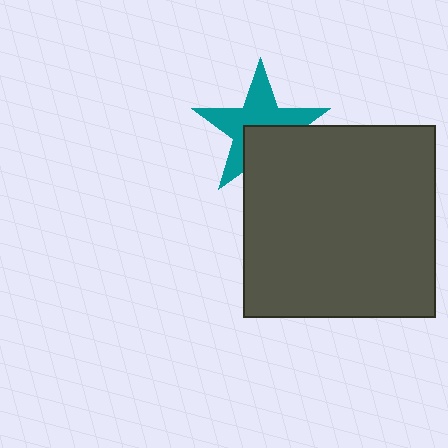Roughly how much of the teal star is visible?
About half of it is visible (roughly 63%).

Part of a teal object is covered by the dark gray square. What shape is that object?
It is a star.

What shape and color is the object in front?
The object in front is a dark gray square.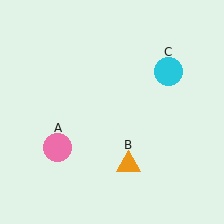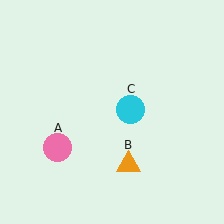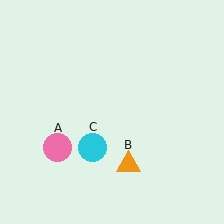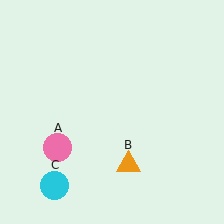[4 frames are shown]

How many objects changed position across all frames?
1 object changed position: cyan circle (object C).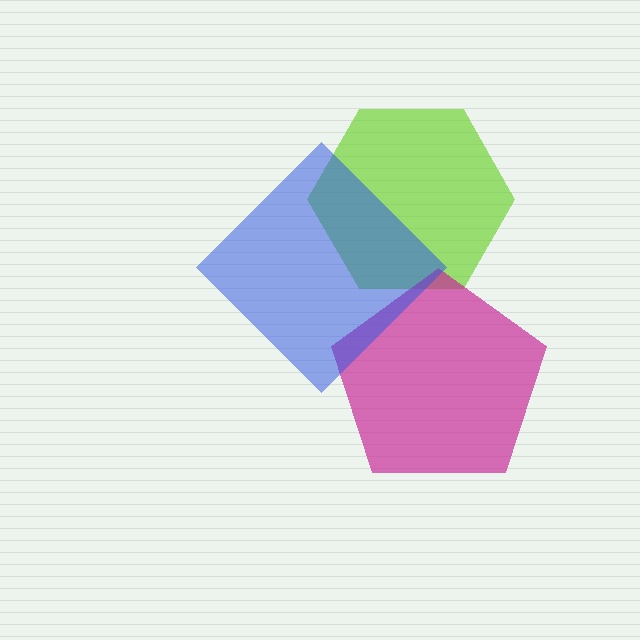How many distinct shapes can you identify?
There are 3 distinct shapes: a lime hexagon, a magenta pentagon, a blue diamond.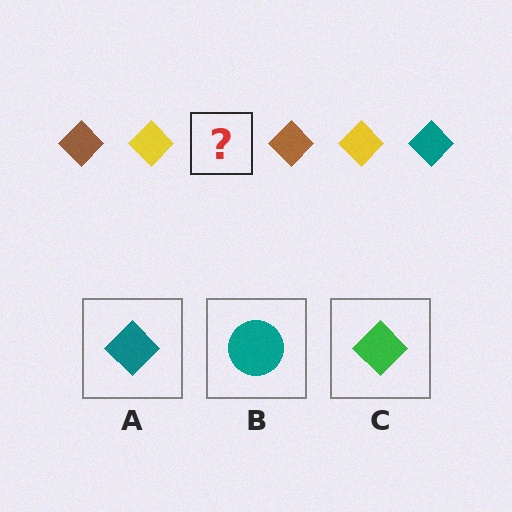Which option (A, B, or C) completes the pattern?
A.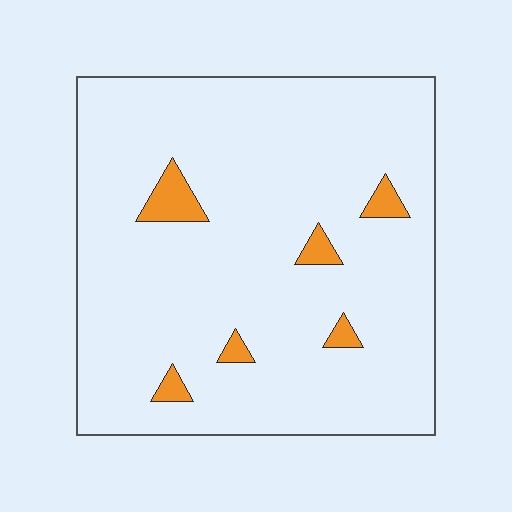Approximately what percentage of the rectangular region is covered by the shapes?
Approximately 5%.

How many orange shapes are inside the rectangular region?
6.